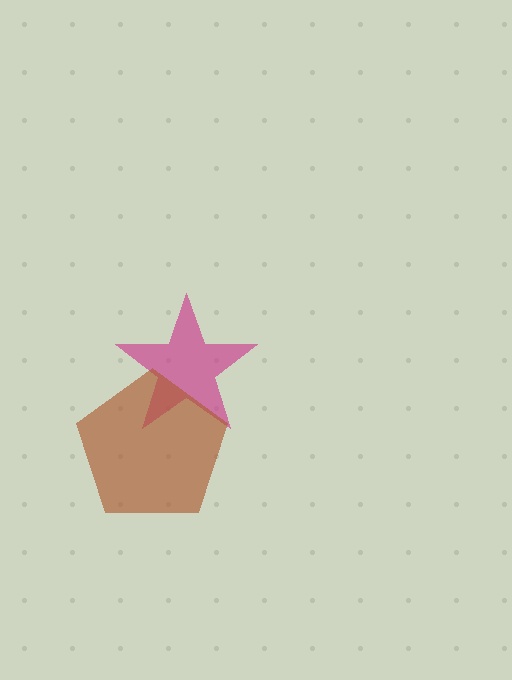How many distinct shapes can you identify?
There are 2 distinct shapes: a magenta star, a brown pentagon.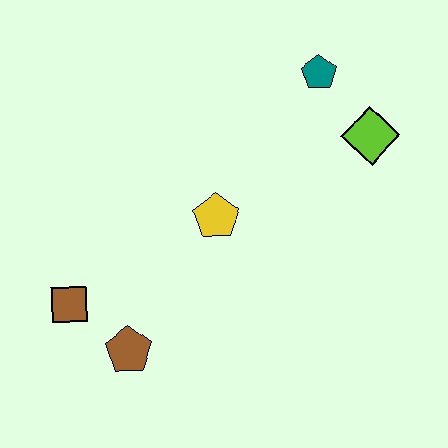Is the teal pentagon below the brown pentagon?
No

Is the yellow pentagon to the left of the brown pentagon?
No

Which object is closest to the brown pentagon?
The brown square is closest to the brown pentagon.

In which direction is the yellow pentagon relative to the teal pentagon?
The yellow pentagon is below the teal pentagon.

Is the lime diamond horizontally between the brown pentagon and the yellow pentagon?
No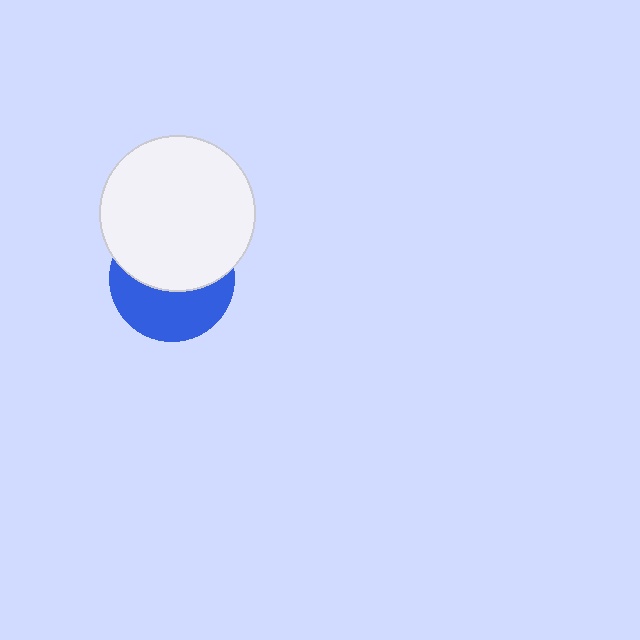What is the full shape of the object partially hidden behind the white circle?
The partially hidden object is a blue circle.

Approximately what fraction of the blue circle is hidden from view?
Roughly 54% of the blue circle is hidden behind the white circle.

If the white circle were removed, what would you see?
You would see the complete blue circle.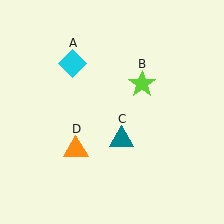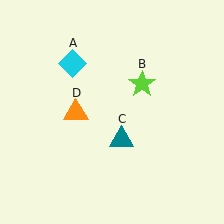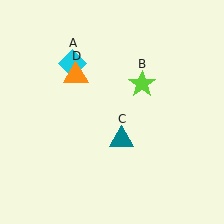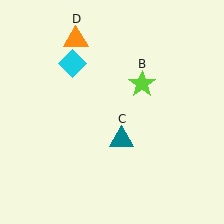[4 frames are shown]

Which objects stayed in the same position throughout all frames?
Cyan diamond (object A) and lime star (object B) and teal triangle (object C) remained stationary.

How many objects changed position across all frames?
1 object changed position: orange triangle (object D).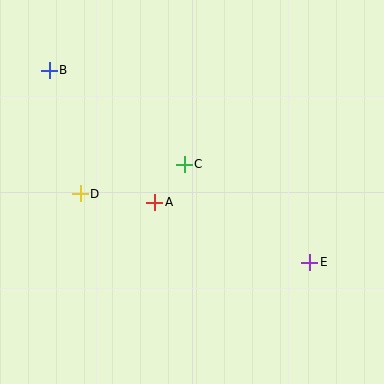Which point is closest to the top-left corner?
Point B is closest to the top-left corner.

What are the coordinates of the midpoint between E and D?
The midpoint between E and D is at (195, 228).